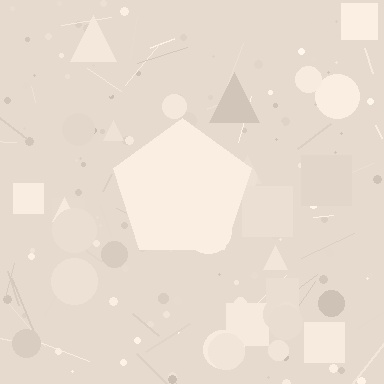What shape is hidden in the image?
A pentagon is hidden in the image.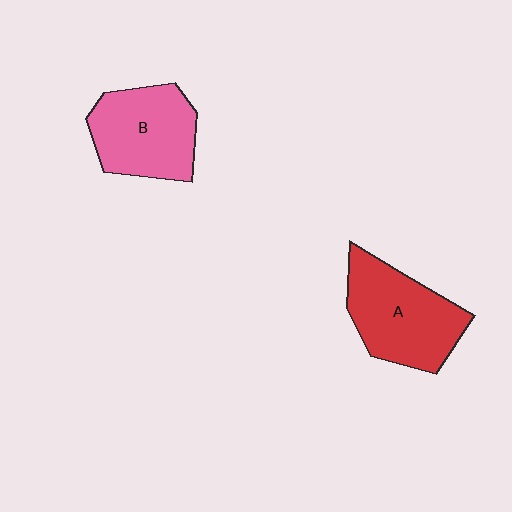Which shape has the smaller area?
Shape B (pink).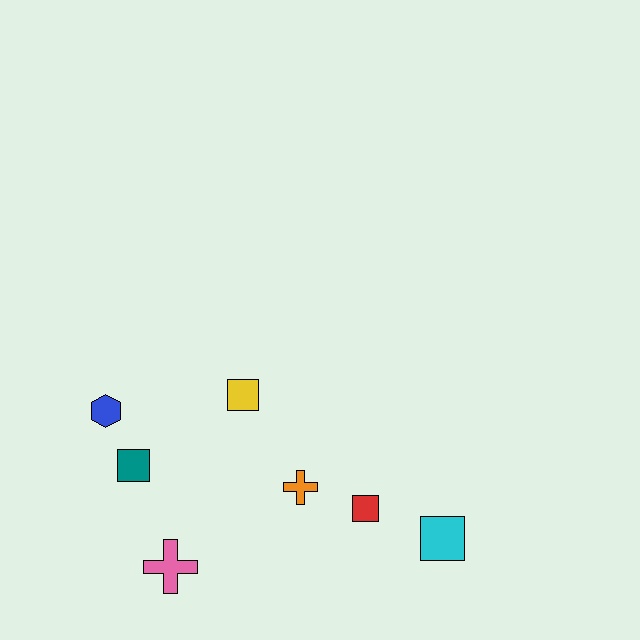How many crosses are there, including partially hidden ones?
There are 2 crosses.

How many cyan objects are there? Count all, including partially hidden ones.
There is 1 cyan object.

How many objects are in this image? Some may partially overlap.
There are 7 objects.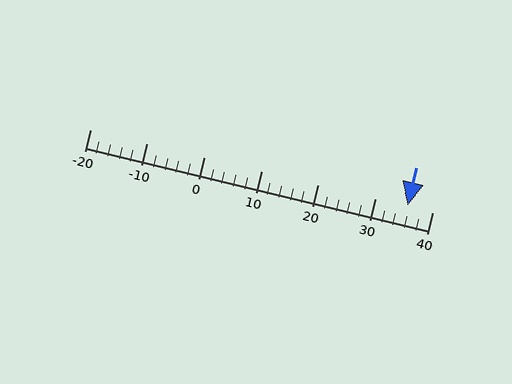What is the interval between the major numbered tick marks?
The major tick marks are spaced 10 units apart.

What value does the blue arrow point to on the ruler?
The blue arrow points to approximately 36.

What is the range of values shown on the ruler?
The ruler shows values from -20 to 40.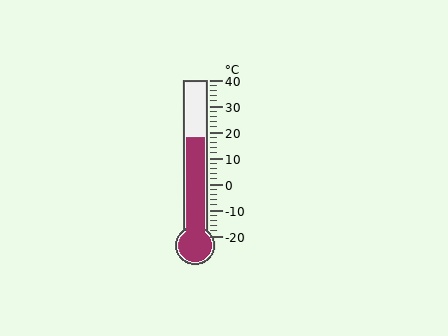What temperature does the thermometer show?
The thermometer shows approximately 18°C.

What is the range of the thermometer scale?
The thermometer scale ranges from -20°C to 40°C.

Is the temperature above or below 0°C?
The temperature is above 0°C.